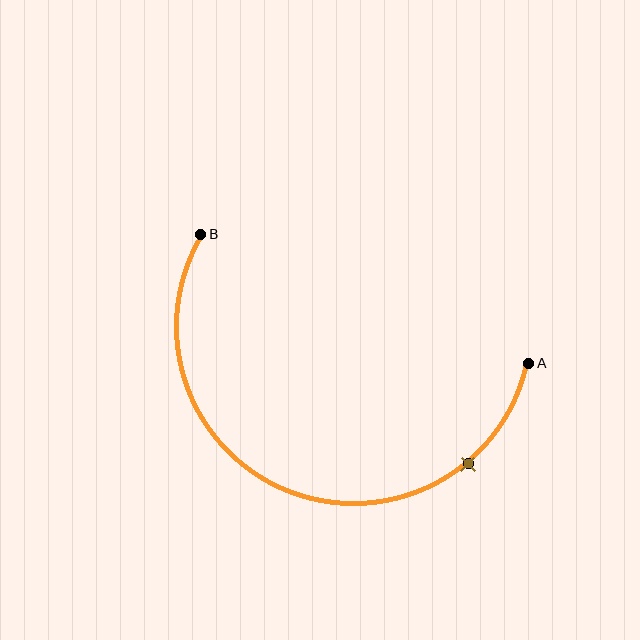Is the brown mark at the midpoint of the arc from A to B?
No. The brown mark lies on the arc but is closer to endpoint A. The arc midpoint would be at the point on the curve equidistant along the arc from both A and B.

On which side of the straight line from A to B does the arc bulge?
The arc bulges below the straight line connecting A and B.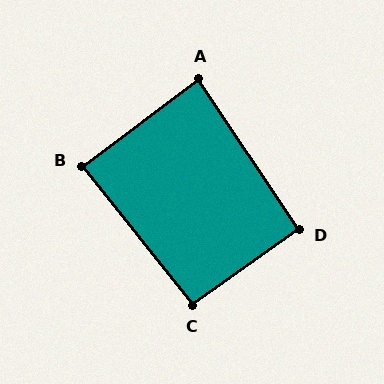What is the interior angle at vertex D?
Approximately 92 degrees (approximately right).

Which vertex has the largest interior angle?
C, at approximately 93 degrees.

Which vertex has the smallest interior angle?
A, at approximately 87 degrees.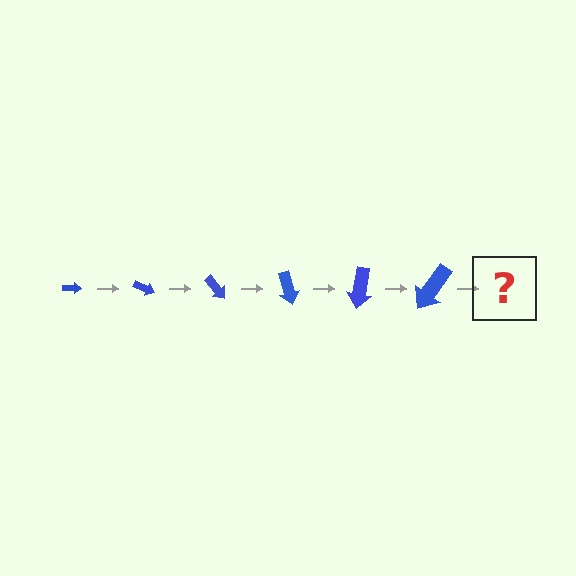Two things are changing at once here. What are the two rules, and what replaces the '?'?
The two rules are that the arrow grows larger each step and it rotates 25 degrees each step. The '?' should be an arrow, larger than the previous one and rotated 150 degrees from the start.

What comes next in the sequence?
The next element should be an arrow, larger than the previous one and rotated 150 degrees from the start.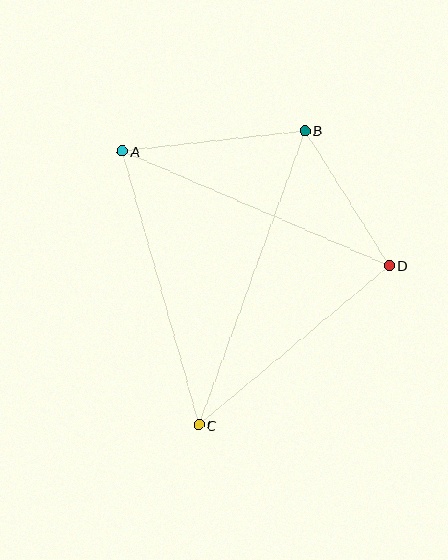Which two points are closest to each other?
Points B and D are closest to each other.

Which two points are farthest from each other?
Points B and C are farthest from each other.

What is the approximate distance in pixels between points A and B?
The distance between A and B is approximately 184 pixels.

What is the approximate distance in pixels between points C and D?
The distance between C and D is approximately 249 pixels.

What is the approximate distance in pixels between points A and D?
The distance between A and D is approximately 291 pixels.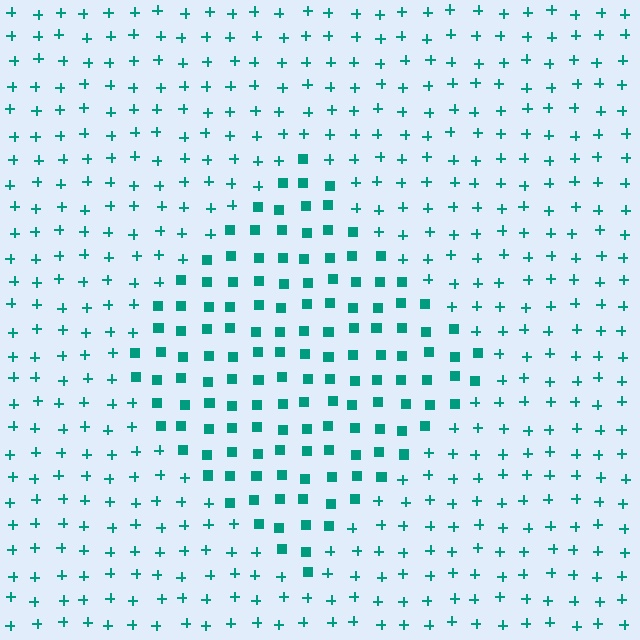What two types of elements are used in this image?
The image uses squares inside the diamond region and plus signs outside it.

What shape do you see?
I see a diamond.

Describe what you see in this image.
The image is filled with small teal elements arranged in a uniform grid. A diamond-shaped region contains squares, while the surrounding area contains plus signs. The boundary is defined purely by the change in element shape.